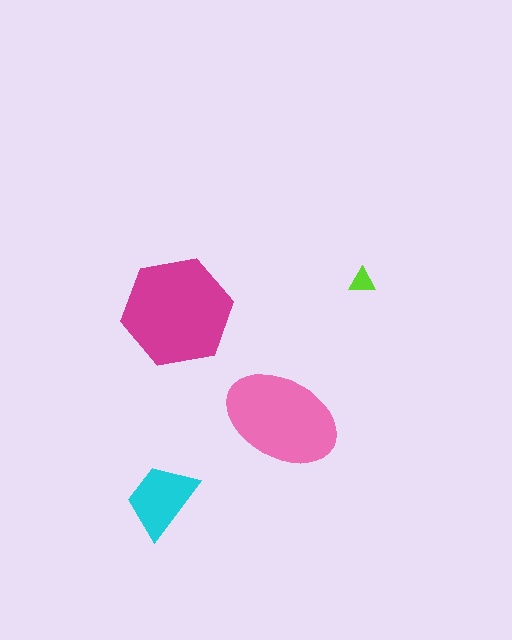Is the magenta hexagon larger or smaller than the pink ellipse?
Larger.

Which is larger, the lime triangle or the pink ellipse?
The pink ellipse.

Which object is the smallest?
The lime triangle.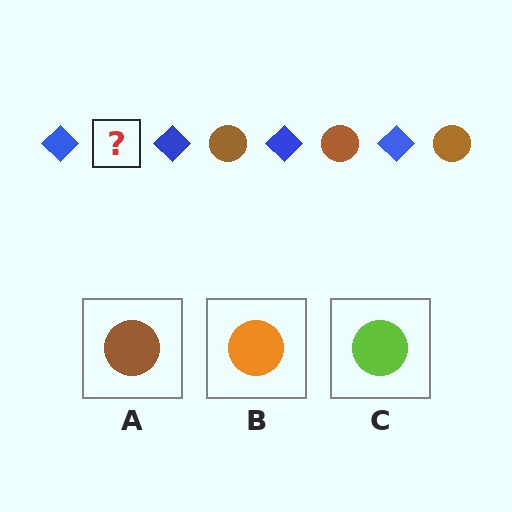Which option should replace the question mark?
Option A.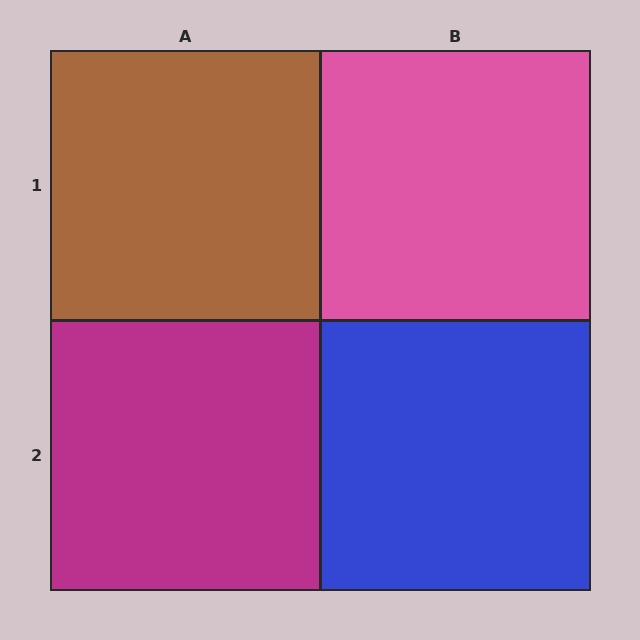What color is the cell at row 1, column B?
Pink.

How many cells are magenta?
1 cell is magenta.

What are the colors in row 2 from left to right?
Magenta, blue.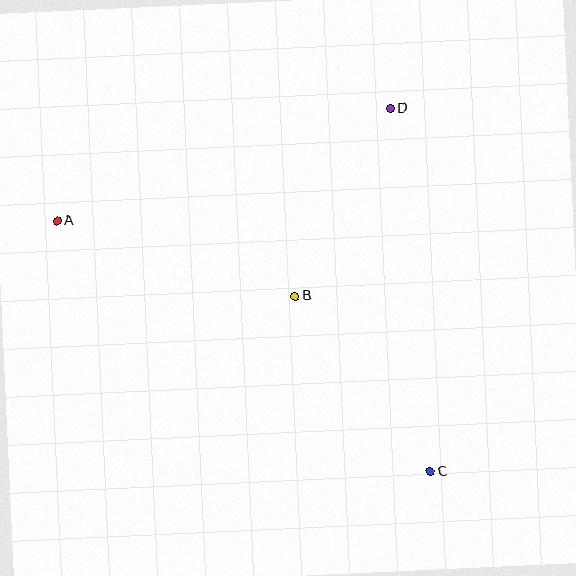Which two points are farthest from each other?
Points A and C are farthest from each other.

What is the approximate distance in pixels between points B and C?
The distance between B and C is approximately 222 pixels.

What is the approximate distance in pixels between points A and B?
The distance between A and B is approximately 250 pixels.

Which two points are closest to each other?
Points B and D are closest to each other.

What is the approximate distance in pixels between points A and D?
The distance between A and D is approximately 352 pixels.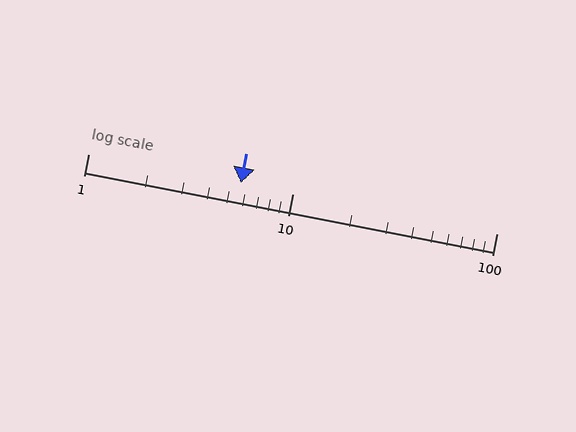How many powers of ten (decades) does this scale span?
The scale spans 2 decades, from 1 to 100.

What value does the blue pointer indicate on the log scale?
The pointer indicates approximately 5.6.